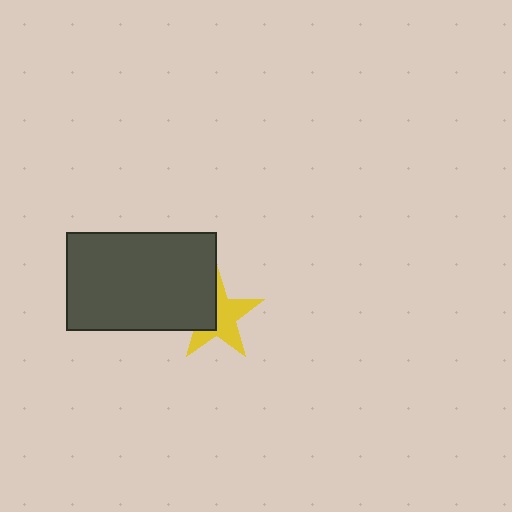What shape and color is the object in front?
The object in front is a dark gray rectangle.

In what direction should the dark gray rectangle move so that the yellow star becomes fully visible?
The dark gray rectangle should move left. That is the shortest direction to clear the overlap and leave the yellow star fully visible.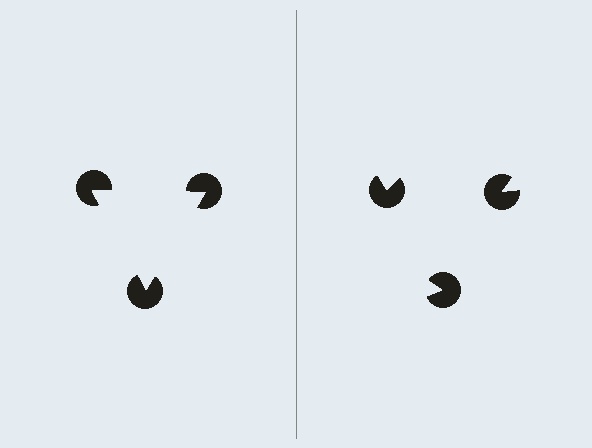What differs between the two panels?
The pac-man discs are positioned identically on both sides; only the wedge orientations differ. On the left they align to a triangle; on the right they are misaligned.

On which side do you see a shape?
An illusory triangle appears on the left side. On the right side the wedge cuts are rotated, so no coherent shape forms.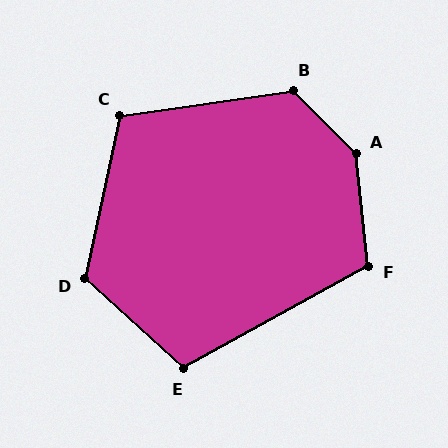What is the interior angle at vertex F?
Approximately 113 degrees (obtuse).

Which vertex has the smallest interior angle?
E, at approximately 109 degrees.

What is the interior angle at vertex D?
Approximately 120 degrees (obtuse).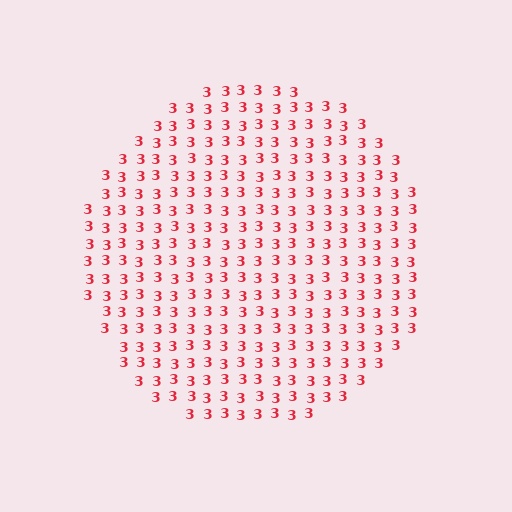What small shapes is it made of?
It is made of small digit 3's.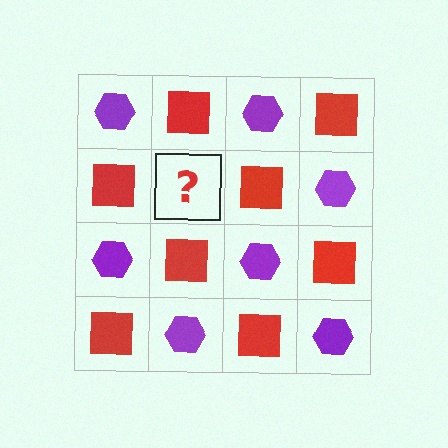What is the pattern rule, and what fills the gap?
The rule is that it alternates purple hexagon and red square in a checkerboard pattern. The gap should be filled with a purple hexagon.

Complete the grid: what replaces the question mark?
The question mark should be replaced with a purple hexagon.